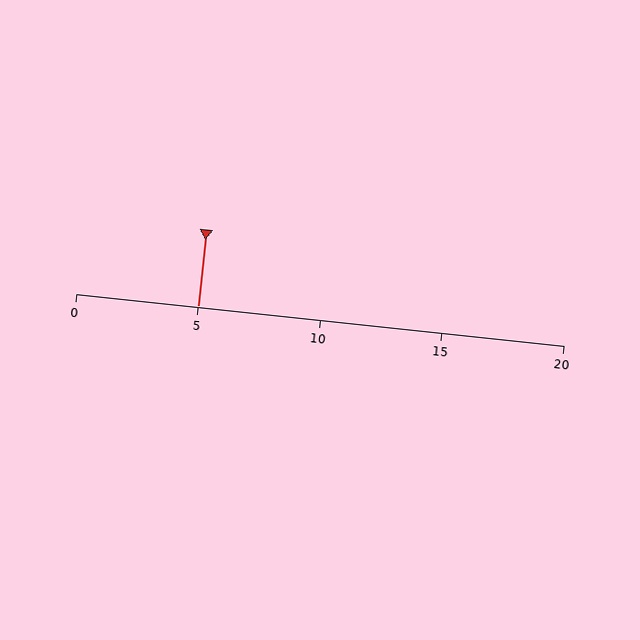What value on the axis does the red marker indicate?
The marker indicates approximately 5.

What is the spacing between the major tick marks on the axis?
The major ticks are spaced 5 apart.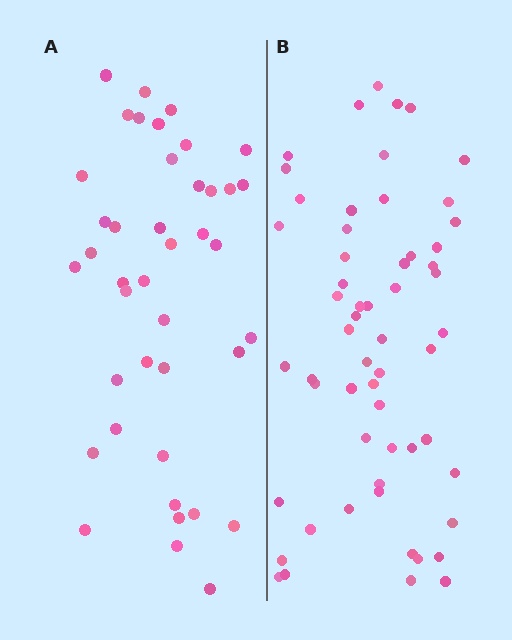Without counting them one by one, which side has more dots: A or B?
Region B (the right region) has more dots.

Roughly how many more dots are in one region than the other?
Region B has approximately 15 more dots than region A.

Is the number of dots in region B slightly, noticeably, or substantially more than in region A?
Region B has noticeably more, but not dramatically so. The ratio is roughly 1.4 to 1.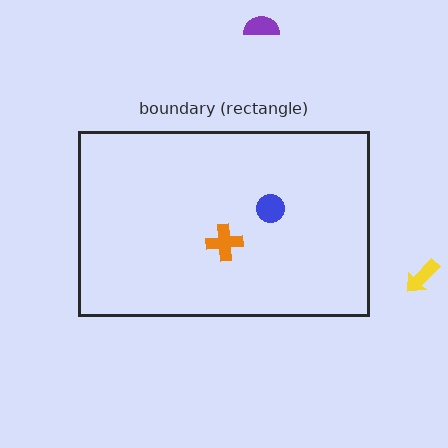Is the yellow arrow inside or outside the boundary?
Outside.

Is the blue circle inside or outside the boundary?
Inside.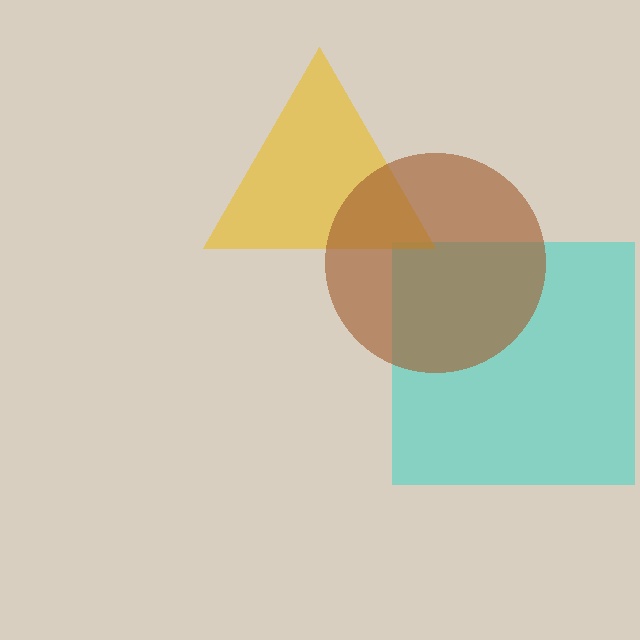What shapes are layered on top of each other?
The layered shapes are: a cyan square, a yellow triangle, a brown circle.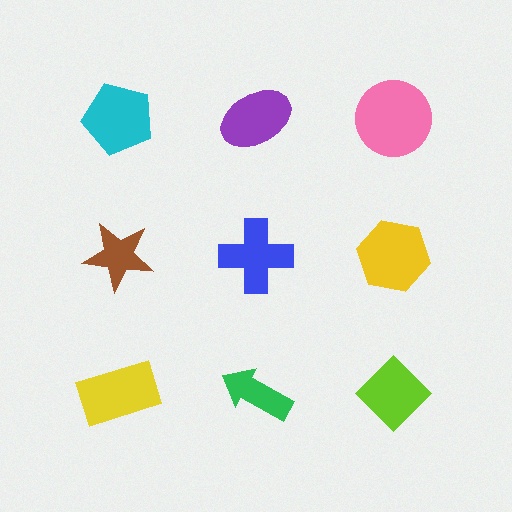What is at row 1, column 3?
A pink circle.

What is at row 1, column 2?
A purple ellipse.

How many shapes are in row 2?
3 shapes.